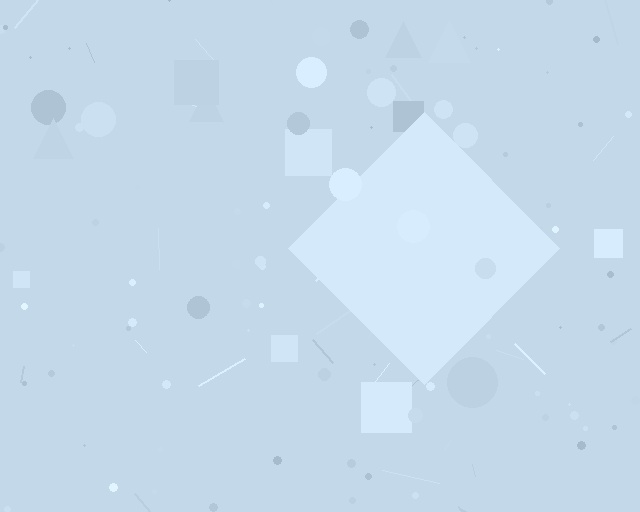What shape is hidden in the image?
A diamond is hidden in the image.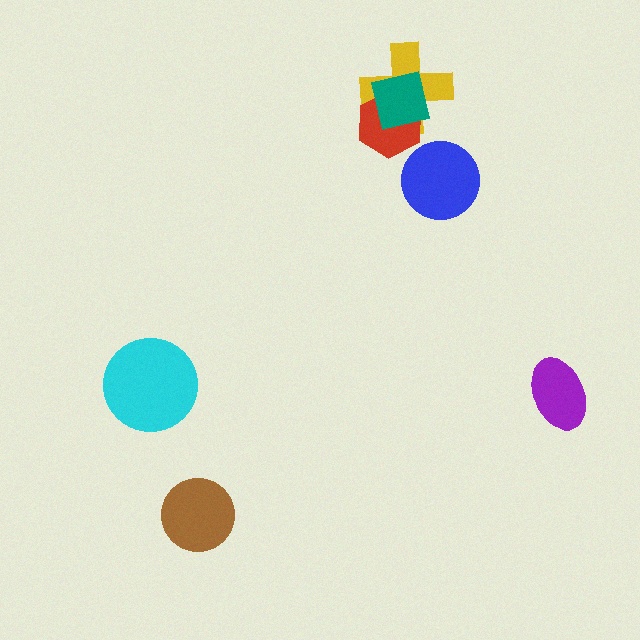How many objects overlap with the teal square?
2 objects overlap with the teal square.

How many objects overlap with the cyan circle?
0 objects overlap with the cyan circle.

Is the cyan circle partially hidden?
No, no other shape covers it.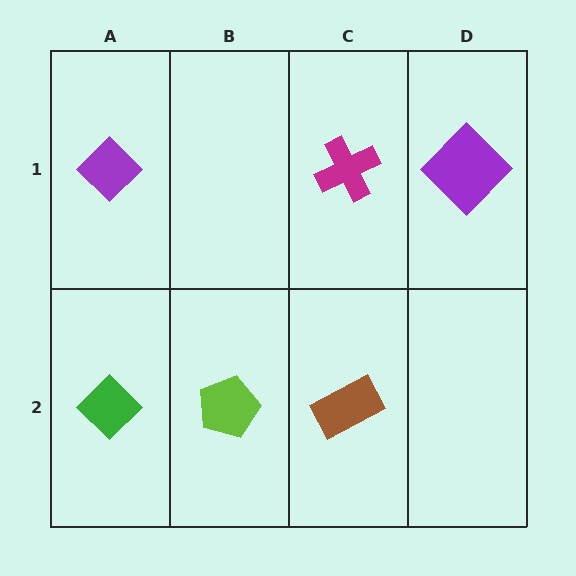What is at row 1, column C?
A magenta cross.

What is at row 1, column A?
A purple diamond.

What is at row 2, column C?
A brown rectangle.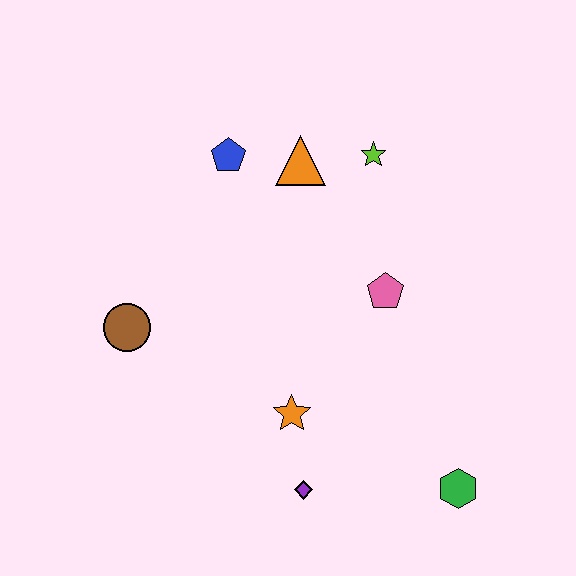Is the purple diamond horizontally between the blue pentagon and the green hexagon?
Yes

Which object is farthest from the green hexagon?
The blue pentagon is farthest from the green hexagon.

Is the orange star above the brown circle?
No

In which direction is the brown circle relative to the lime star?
The brown circle is to the left of the lime star.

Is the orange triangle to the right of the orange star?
Yes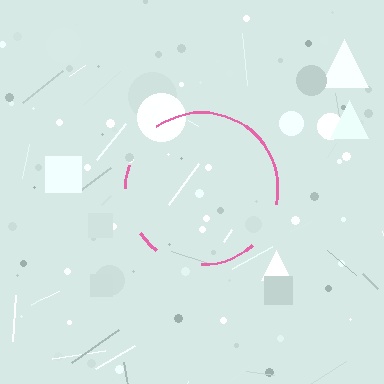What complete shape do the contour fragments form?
The contour fragments form a circle.